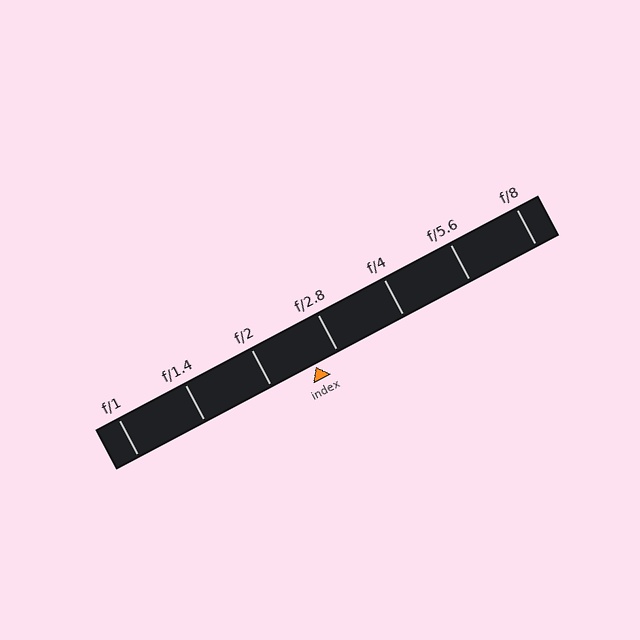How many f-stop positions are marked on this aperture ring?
There are 7 f-stop positions marked.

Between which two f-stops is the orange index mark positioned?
The index mark is between f/2 and f/2.8.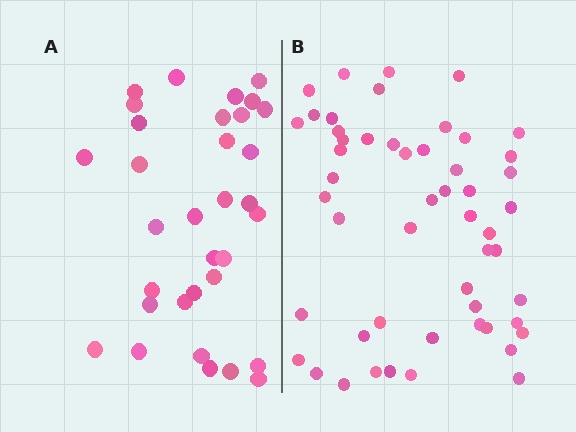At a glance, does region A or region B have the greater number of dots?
Region B (the right region) has more dots.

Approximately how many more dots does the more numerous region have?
Region B has approximately 20 more dots than region A.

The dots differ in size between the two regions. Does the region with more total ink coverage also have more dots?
No. Region A has more total ink coverage because its dots are larger, but region B actually contains more individual dots. Total area can be misleading — the number of items is what matters here.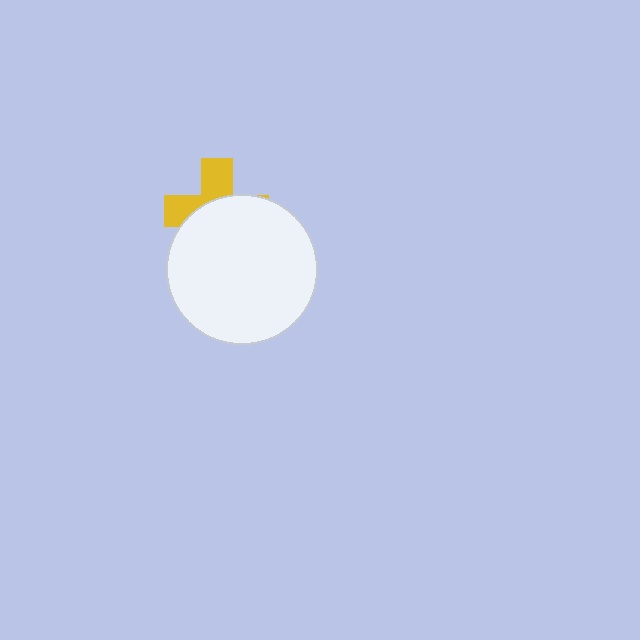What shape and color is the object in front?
The object in front is a white circle.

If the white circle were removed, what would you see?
You would see the complete yellow cross.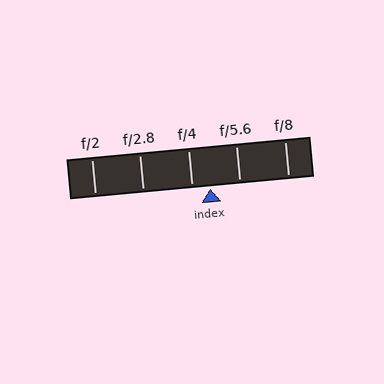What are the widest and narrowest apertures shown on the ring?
The widest aperture shown is f/2 and the narrowest is f/8.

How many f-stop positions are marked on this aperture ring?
There are 5 f-stop positions marked.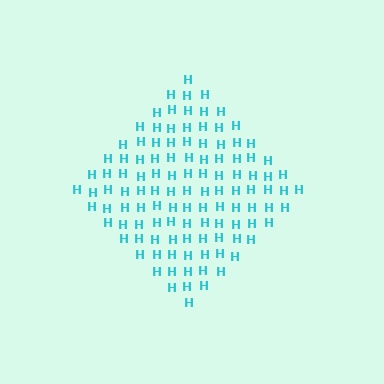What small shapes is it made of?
It is made of small letter H's.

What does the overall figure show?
The overall figure shows a diamond.